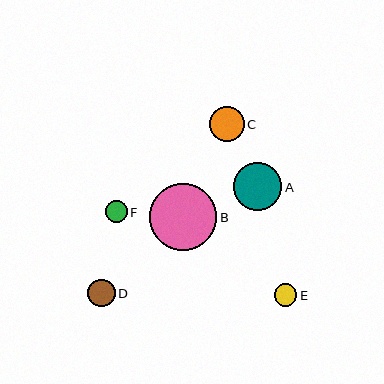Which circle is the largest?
Circle B is the largest with a size of approximately 67 pixels.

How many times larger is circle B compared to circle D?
Circle B is approximately 2.4 times the size of circle D.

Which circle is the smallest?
Circle F is the smallest with a size of approximately 22 pixels.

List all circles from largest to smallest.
From largest to smallest: B, A, C, D, E, F.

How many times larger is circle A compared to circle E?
Circle A is approximately 2.1 times the size of circle E.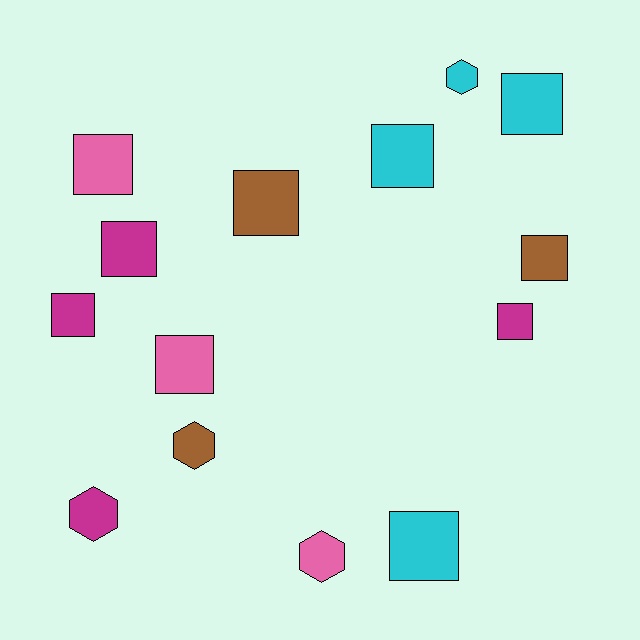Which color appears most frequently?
Magenta, with 4 objects.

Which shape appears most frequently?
Square, with 10 objects.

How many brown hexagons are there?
There is 1 brown hexagon.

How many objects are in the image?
There are 14 objects.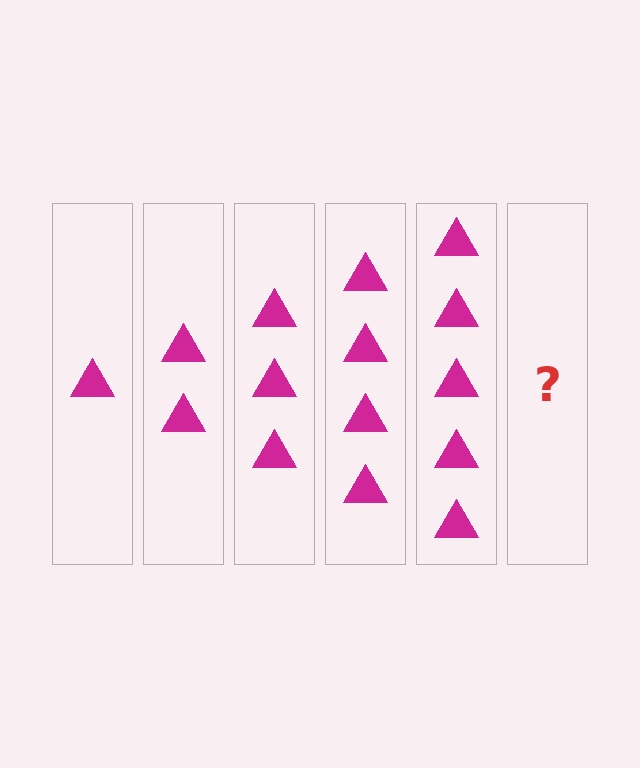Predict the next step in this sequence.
The next step is 6 triangles.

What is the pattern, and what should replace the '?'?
The pattern is that each step adds one more triangle. The '?' should be 6 triangles.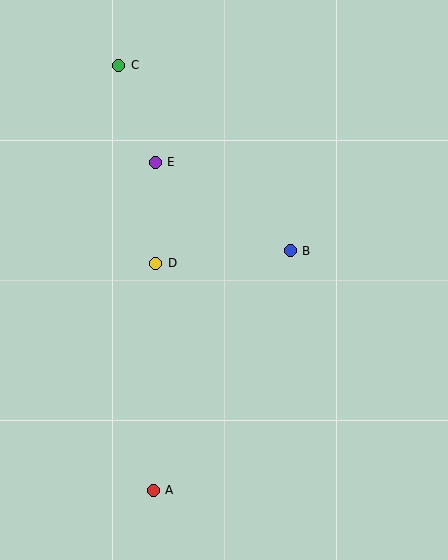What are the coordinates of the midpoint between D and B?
The midpoint between D and B is at (223, 257).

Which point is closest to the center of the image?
Point D at (156, 263) is closest to the center.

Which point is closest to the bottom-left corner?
Point A is closest to the bottom-left corner.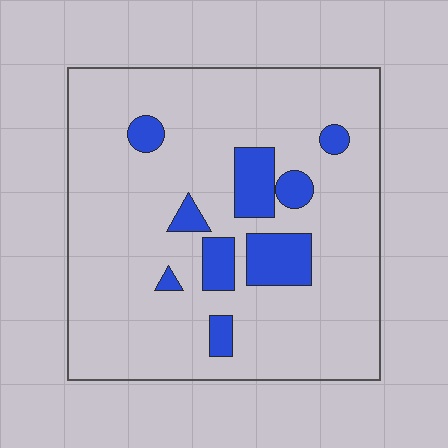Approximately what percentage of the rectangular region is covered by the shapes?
Approximately 15%.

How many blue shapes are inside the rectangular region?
9.